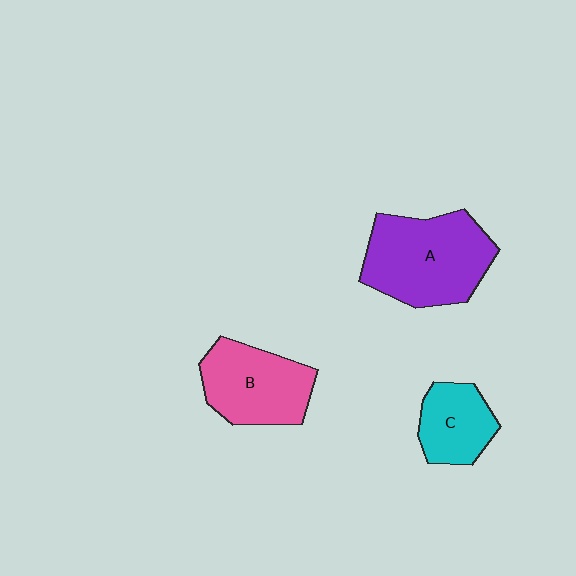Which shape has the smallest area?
Shape C (cyan).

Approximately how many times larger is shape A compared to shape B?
Approximately 1.3 times.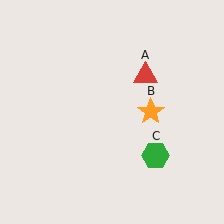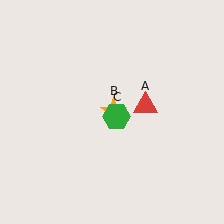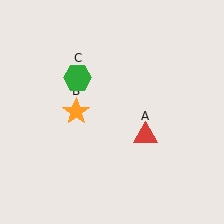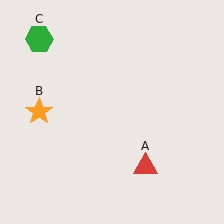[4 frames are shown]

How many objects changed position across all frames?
3 objects changed position: red triangle (object A), orange star (object B), green hexagon (object C).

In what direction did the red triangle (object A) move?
The red triangle (object A) moved down.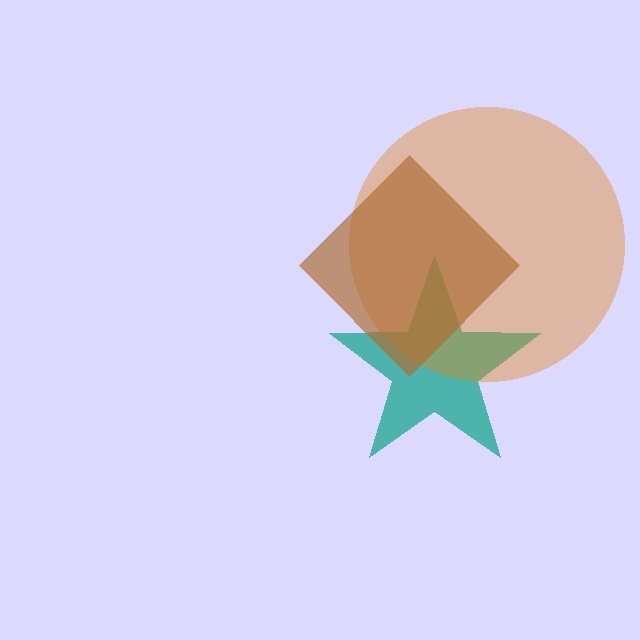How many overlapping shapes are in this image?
There are 3 overlapping shapes in the image.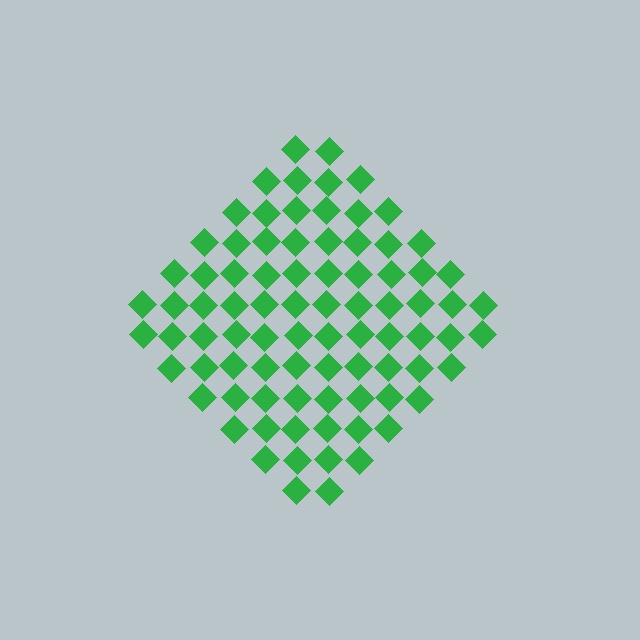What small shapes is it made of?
It is made of small diamonds.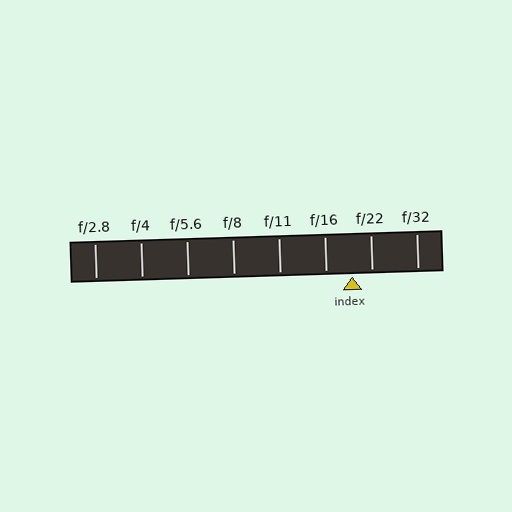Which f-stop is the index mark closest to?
The index mark is closest to f/22.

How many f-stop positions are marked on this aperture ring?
There are 8 f-stop positions marked.